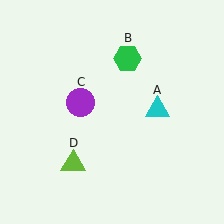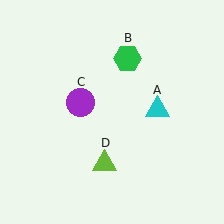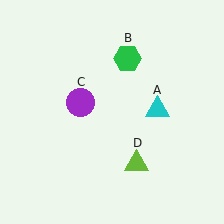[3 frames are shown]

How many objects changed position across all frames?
1 object changed position: lime triangle (object D).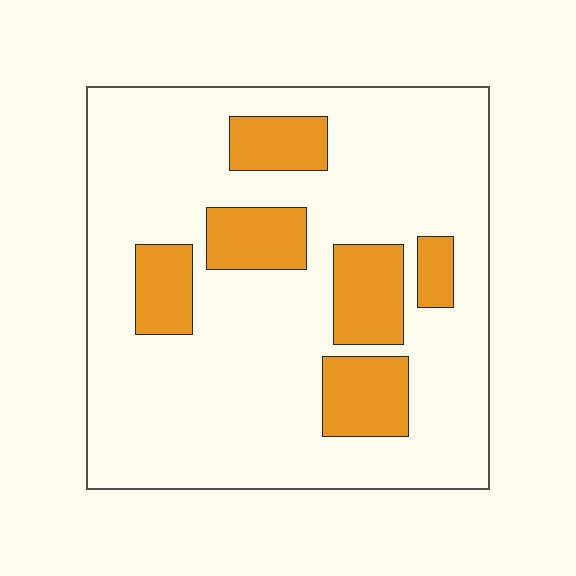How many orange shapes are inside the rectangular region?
6.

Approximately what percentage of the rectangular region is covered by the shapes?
Approximately 20%.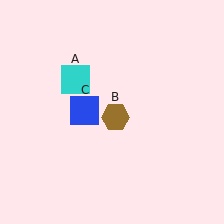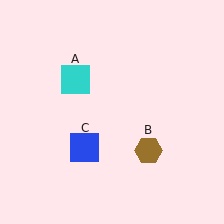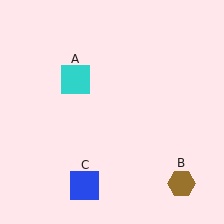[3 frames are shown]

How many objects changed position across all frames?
2 objects changed position: brown hexagon (object B), blue square (object C).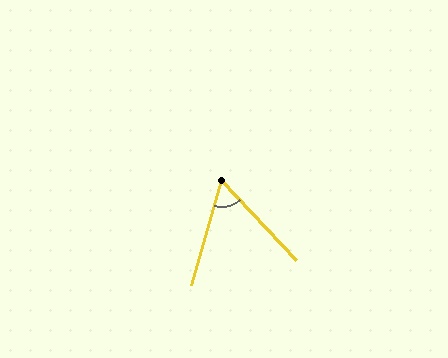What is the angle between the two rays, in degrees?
Approximately 59 degrees.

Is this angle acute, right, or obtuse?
It is acute.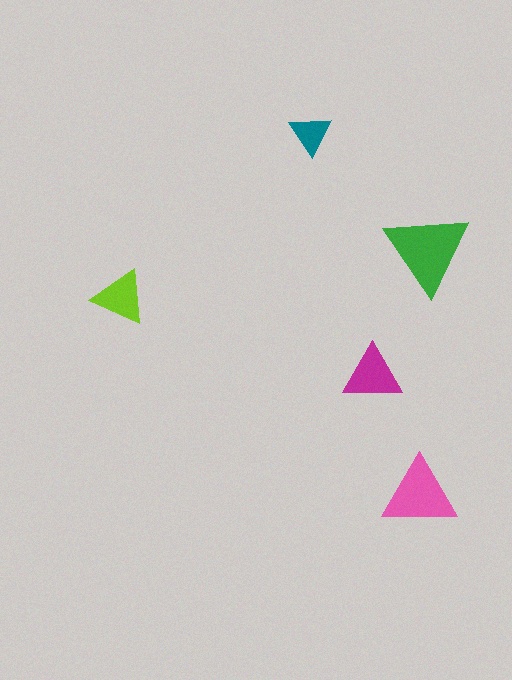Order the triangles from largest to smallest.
the green one, the pink one, the magenta one, the lime one, the teal one.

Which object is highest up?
The teal triangle is topmost.